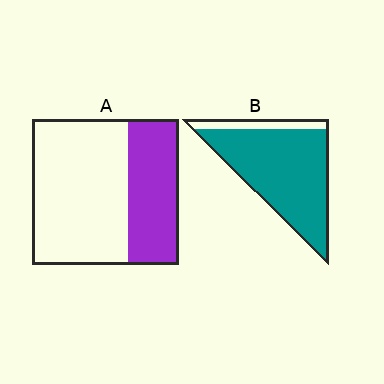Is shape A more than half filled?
No.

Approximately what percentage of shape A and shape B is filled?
A is approximately 35% and B is approximately 85%.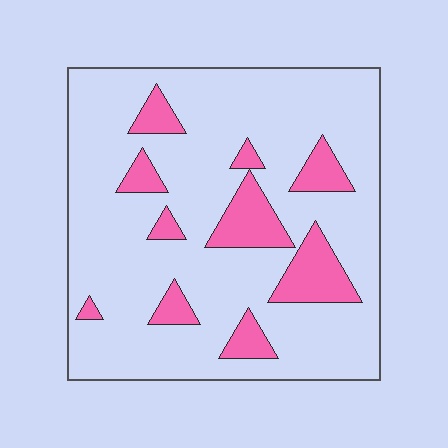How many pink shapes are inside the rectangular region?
10.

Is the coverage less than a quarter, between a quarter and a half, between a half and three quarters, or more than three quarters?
Less than a quarter.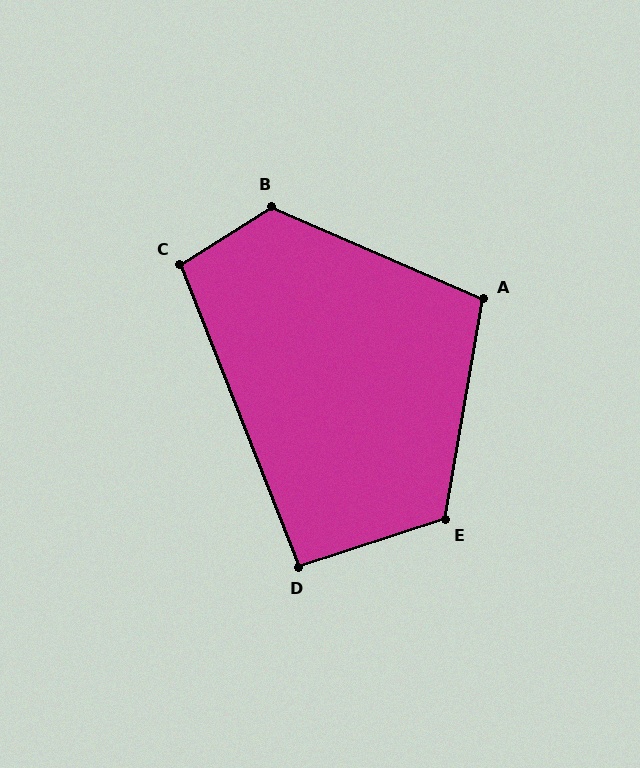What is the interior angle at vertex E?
Approximately 118 degrees (obtuse).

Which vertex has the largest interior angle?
B, at approximately 124 degrees.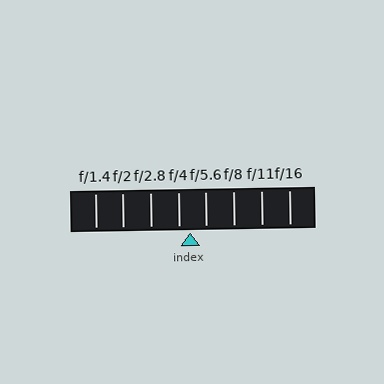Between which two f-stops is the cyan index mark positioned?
The index mark is between f/4 and f/5.6.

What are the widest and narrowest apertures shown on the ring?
The widest aperture shown is f/1.4 and the narrowest is f/16.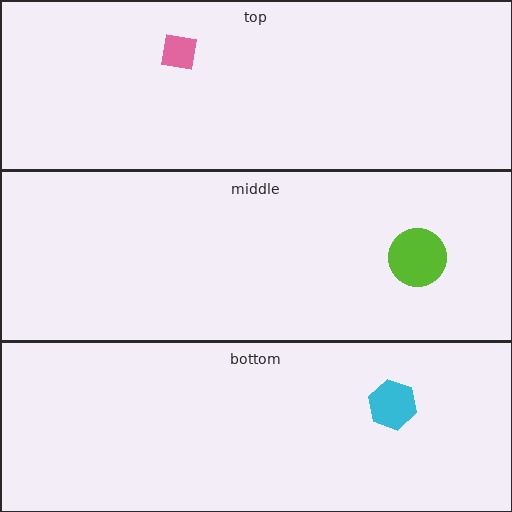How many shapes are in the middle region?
1.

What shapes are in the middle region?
The lime circle.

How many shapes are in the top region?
1.